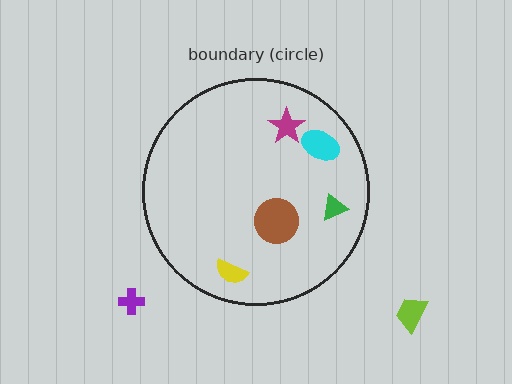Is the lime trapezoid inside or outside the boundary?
Outside.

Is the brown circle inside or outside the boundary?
Inside.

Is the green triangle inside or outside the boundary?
Inside.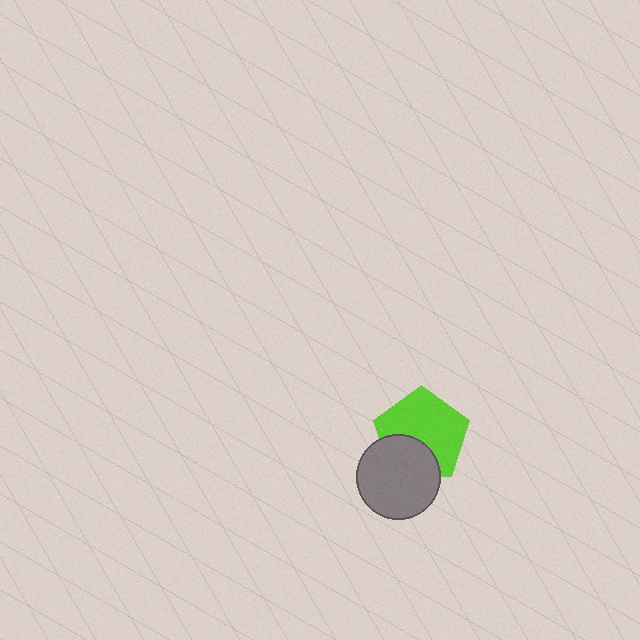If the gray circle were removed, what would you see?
You would see the complete lime pentagon.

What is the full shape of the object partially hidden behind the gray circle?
The partially hidden object is a lime pentagon.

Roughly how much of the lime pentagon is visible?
Most of it is visible (roughly 67%).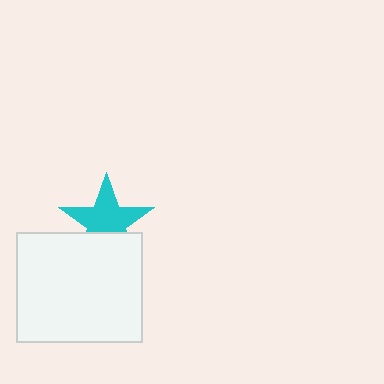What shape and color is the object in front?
The object in front is a white rectangle.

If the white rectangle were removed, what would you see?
You would see the complete cyan star.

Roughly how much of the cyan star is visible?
Most of it is visible (roughly 67%).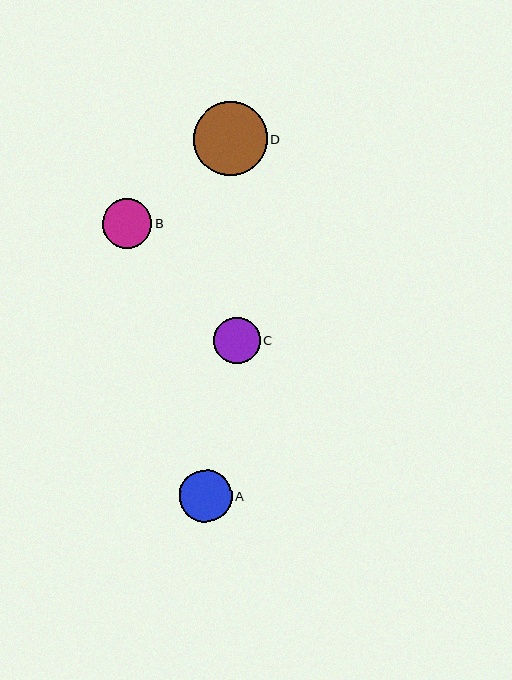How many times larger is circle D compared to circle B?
Circle D is approximately 1.5 times the size of circle B.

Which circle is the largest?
Circle D is the largest with a size of approximately 74 pixels.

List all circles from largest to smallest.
From largest to smallest: D, A, B, C.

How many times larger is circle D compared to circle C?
Circle D is approximately 1.6 times the size of circle C.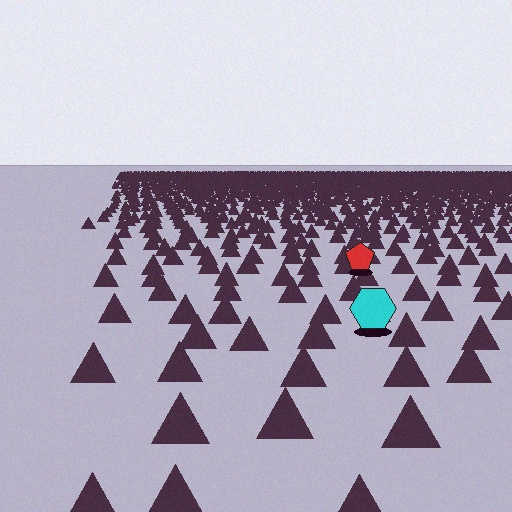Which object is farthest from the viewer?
The red pentagon is farthest from the viewer. It appears smaller and the ground texture around it is denser.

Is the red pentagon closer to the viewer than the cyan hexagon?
No. The cyan hexagon is closer — you can tell from the texture gradient: the ground texture is coarser near it.